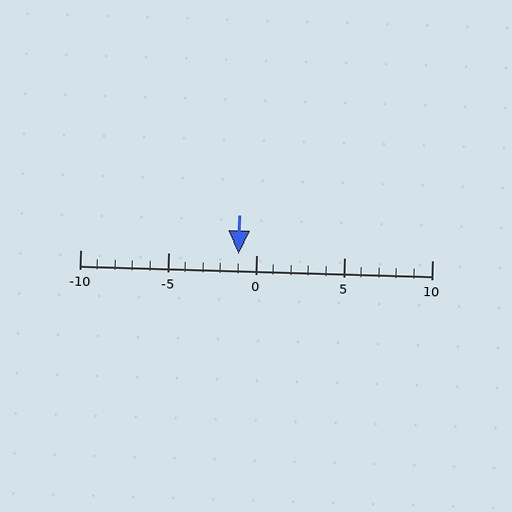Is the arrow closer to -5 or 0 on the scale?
The arrow is closer to 0.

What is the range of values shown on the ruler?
The ruler shows values from -10 to 10.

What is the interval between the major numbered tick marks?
The major tick marks are spaced 5 units apart.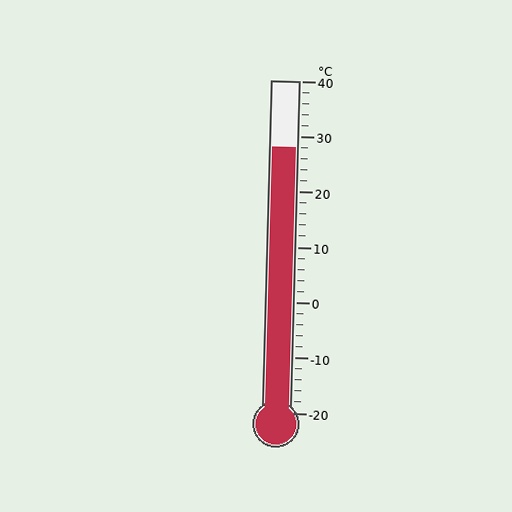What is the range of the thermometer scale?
The thermometer scale ranges from -20°C to 40°C.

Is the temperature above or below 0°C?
The temperature is above 0°C.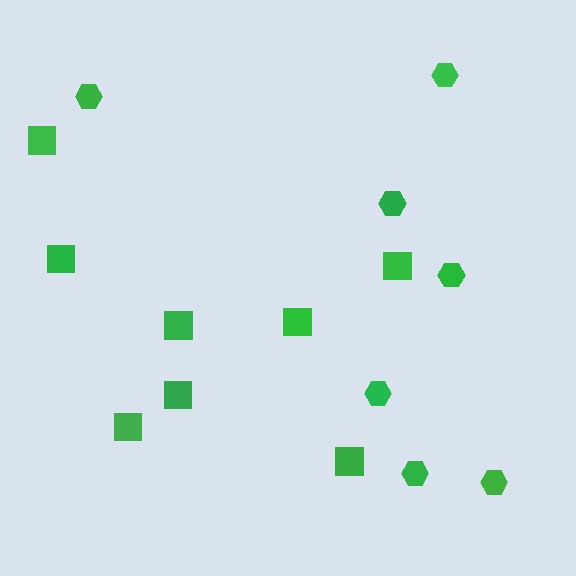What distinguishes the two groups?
There are 2 groups: one group of squares (8) and one group of hexagons (7).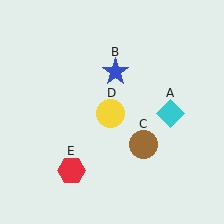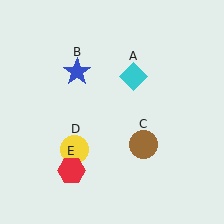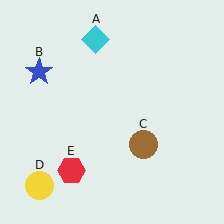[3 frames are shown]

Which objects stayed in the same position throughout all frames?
Brown circle (object C) and red hexagon (object E) remained stationary.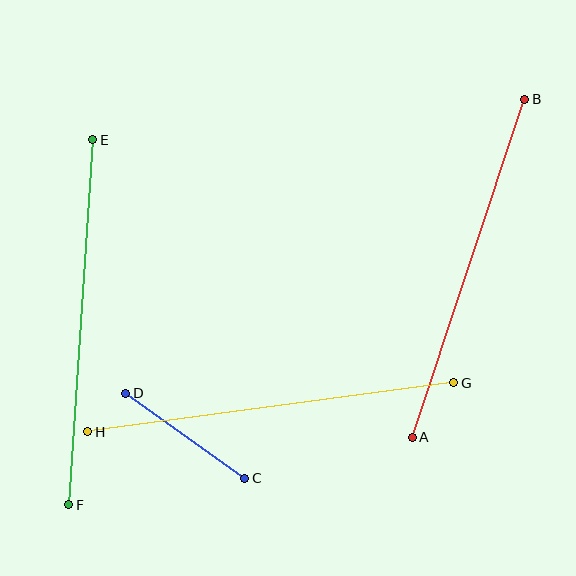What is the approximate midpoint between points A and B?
The midpoint is at approximately (468, 268) pixels.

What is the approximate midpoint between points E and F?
The midpoint is at approximately (81, 322) pixels.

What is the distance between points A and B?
The distance is approximately 356 pixels.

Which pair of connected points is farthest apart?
Points G and H are farthest apart.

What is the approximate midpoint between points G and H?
The midpoint is at approximately (271, 407) pixels.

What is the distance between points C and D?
The distance is approximately 146 pixels.